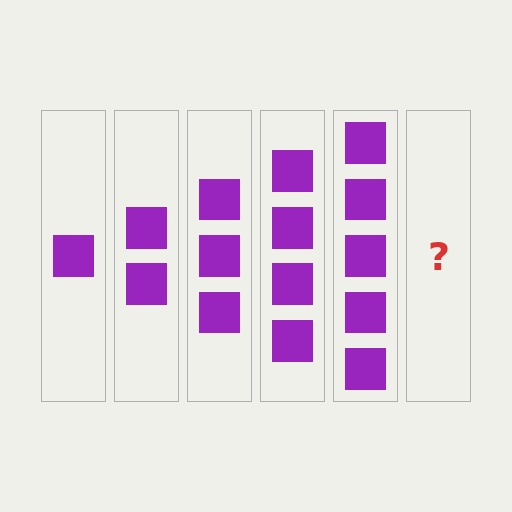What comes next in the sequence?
The next element should be 6 squares.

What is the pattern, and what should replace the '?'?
The pattern is that each step adds one more square. The '?' should be 6 squares.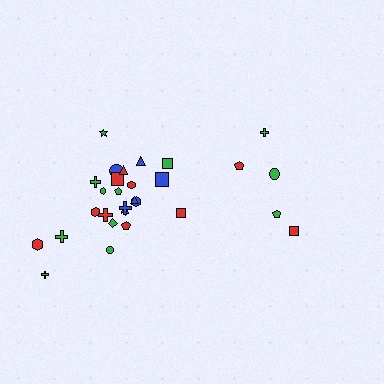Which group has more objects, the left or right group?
The left group.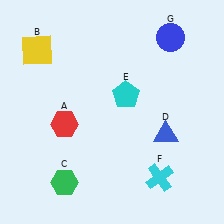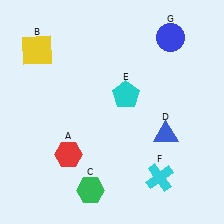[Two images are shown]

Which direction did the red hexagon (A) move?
The red hexagon (A) moved down.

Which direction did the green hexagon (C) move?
The green hexagon (C) moved right.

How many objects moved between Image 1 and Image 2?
2 objects moved between the two images.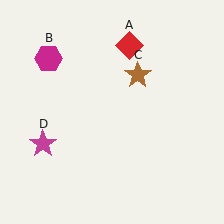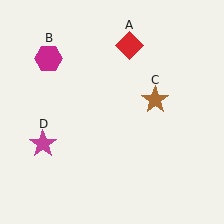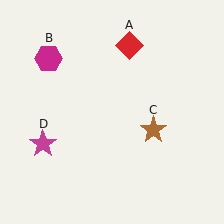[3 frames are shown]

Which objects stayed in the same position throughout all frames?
Red diamond (object A) and magenta hexagon (object B) and magenta star (object D) remained stationary.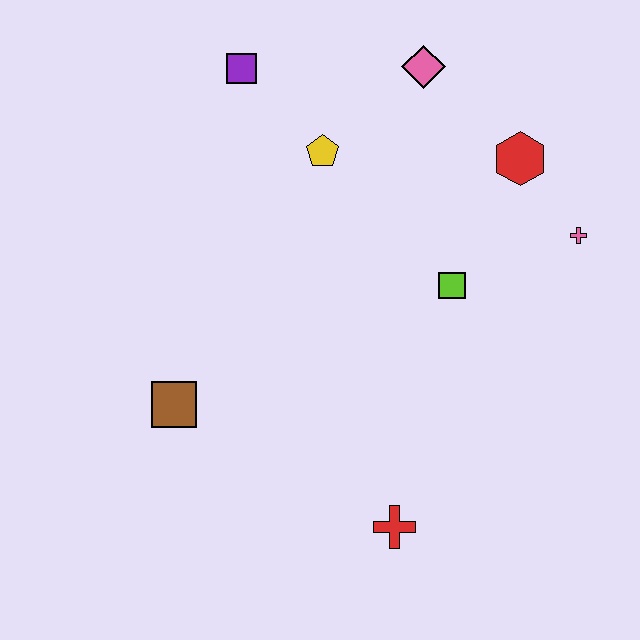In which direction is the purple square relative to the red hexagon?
The purple square is to the left of the red hexagon.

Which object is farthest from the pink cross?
The brown square is farthest from the pink cross.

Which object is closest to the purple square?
The yellow pentagon is closest to the purple square.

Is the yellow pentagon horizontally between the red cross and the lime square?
No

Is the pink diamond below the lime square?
No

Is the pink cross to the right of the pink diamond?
Yes